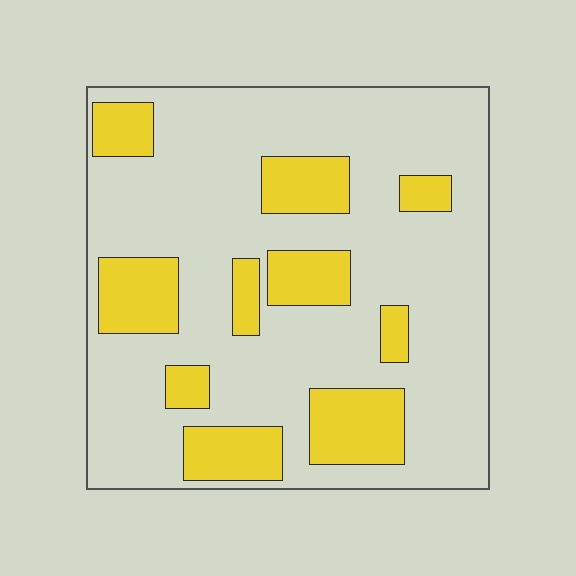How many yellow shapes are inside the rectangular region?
10.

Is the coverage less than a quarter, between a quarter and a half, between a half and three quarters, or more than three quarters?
Less than a quarter.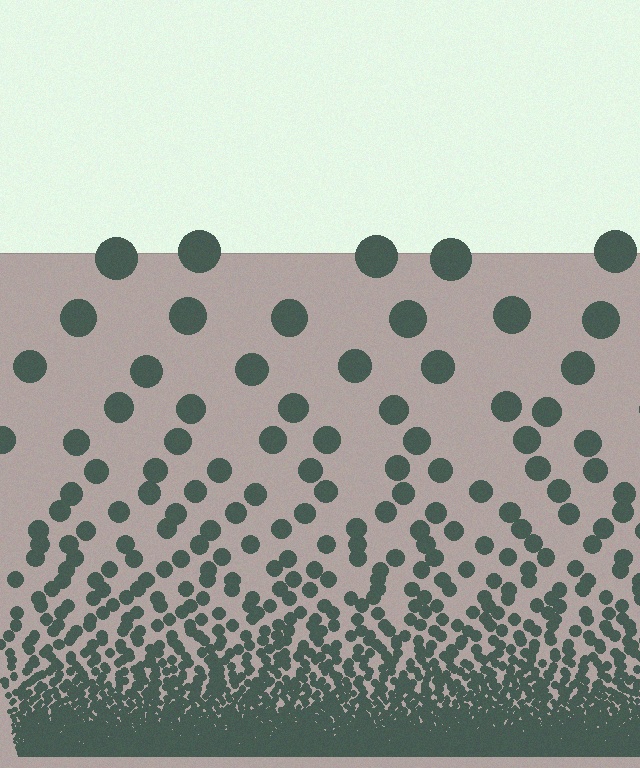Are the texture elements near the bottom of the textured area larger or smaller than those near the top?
Smaller. The gradient is inverted — elements near the bottom are smaller and denser.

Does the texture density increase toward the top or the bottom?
Density increases toward the bottom.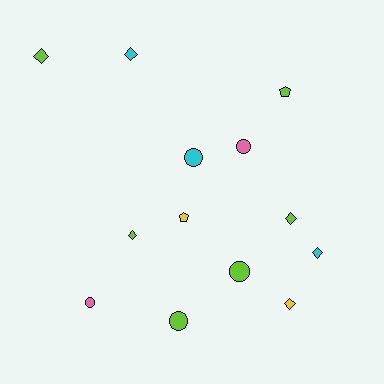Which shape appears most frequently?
Diamond, with 6 objects.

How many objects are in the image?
There are 13 objects.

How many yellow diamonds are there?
There is 1 yellow diamond.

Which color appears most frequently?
Lime, with 6 objects.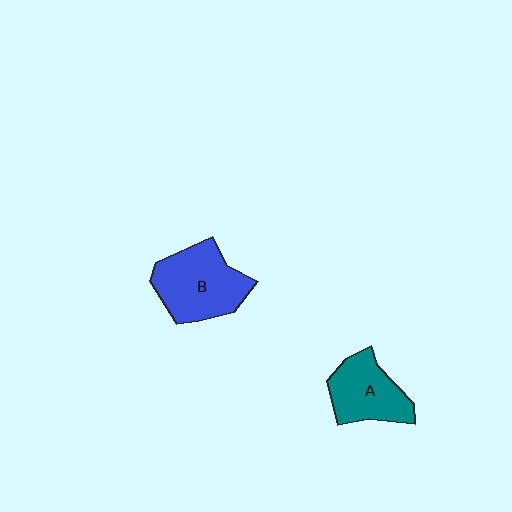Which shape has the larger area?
Shape B (blue).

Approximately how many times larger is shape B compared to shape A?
Approximately 1.3 times.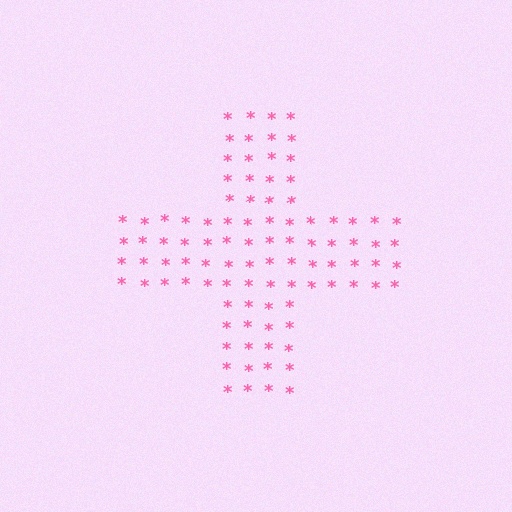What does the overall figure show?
The overall figure shows a cross.